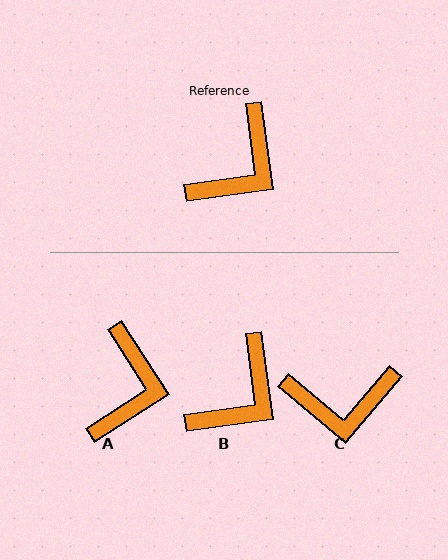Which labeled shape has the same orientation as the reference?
B.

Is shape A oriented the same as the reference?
No, it is off by about 25 degrees.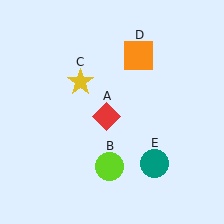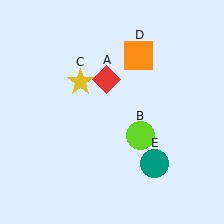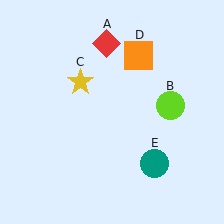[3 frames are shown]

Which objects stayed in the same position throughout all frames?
Yellow star (object C) and orange square (object D) and teal circle (object E) remained stationary.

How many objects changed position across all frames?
2 objects changed position: red diamond (object A), lime circle (object B).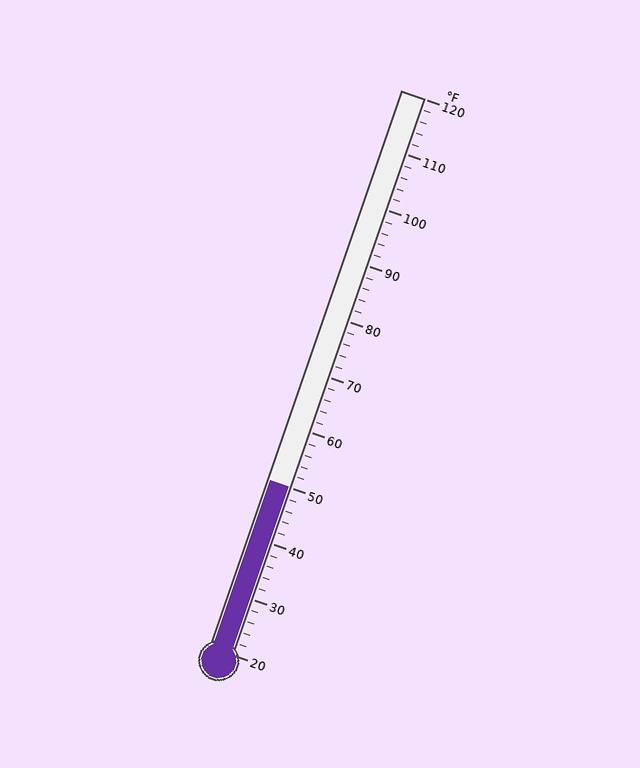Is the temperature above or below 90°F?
The temperature is below 90°F.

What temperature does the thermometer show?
The thermometer shows approximately 50°F.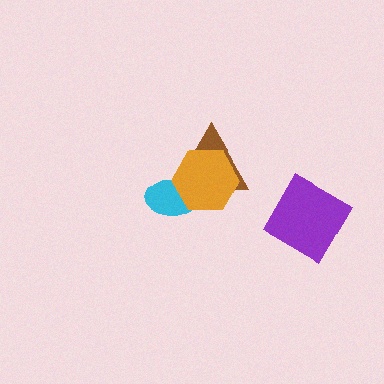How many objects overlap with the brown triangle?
2 objects overlap with the brown triangle.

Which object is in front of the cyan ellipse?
The orange hexagon is in front of the cyan ellipse.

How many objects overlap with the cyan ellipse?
2 objects overlap with the cyan ellipse.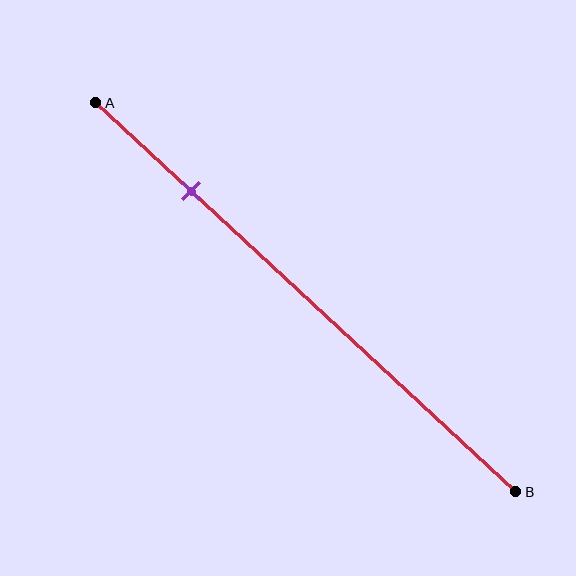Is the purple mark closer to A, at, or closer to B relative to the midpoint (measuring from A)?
The purple mark is closer to point A than the midpoint of segment AB.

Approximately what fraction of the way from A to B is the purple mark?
The purple mark is approximately 25% of the way from A to B.